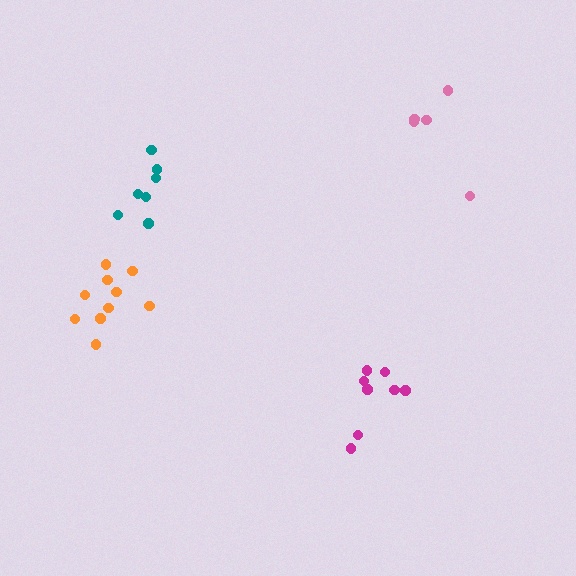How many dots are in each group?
Group 1: 8 dots, Group 2: 10 dots, Group 3: 7 dots, Group 4: 5 dots (30 total).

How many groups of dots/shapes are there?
There are 4 groups.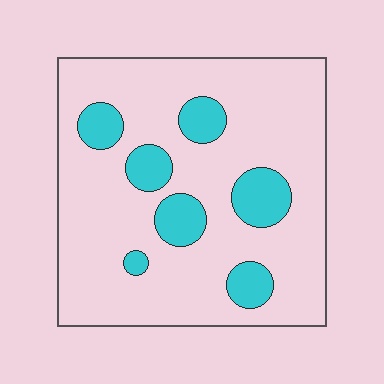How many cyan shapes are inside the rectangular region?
7.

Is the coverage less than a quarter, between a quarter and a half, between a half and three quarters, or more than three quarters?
Less than a quarter.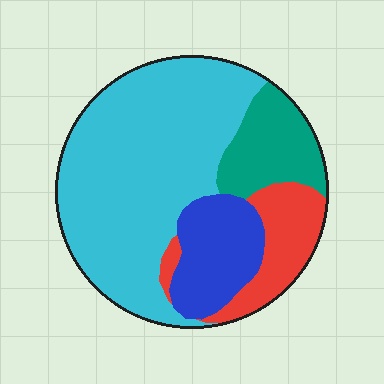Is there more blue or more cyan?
Cyan.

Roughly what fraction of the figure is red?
Red takes up about one eighth (1/8) of the figure.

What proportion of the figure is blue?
Blue covers roughly 15% of the figure.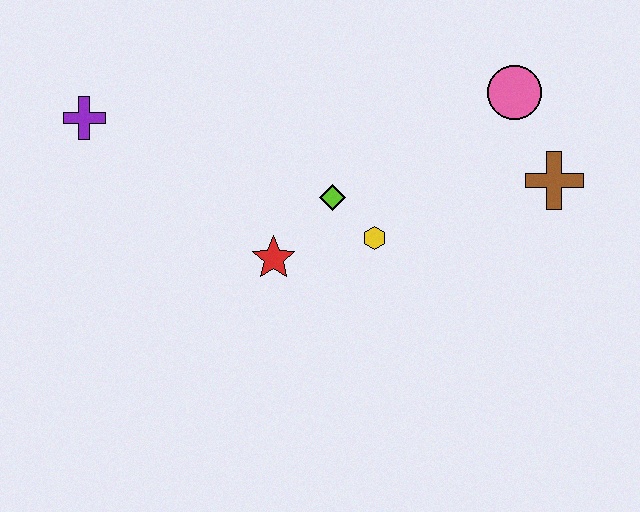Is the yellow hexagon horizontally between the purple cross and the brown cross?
Yes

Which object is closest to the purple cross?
The red star is closest to the purple cross.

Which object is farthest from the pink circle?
The purple cross is farthest from the pink circle.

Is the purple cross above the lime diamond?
Yes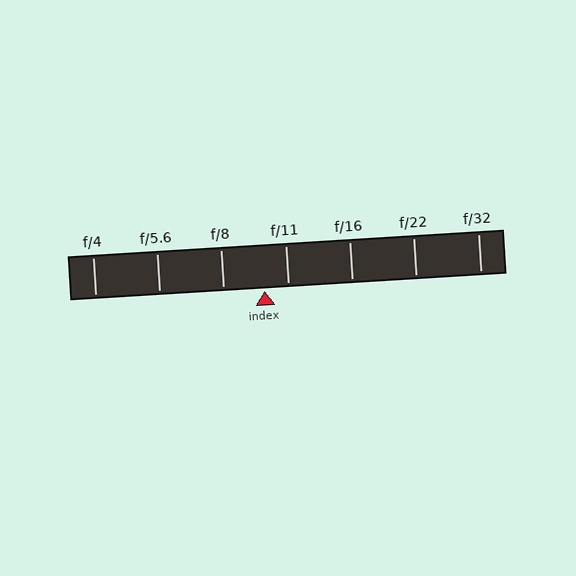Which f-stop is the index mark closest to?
The index mark is closest to f/11.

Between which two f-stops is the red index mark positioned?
The index mark is between f/8 and f/11.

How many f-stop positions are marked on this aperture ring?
There are 7 f-stop positions marked.